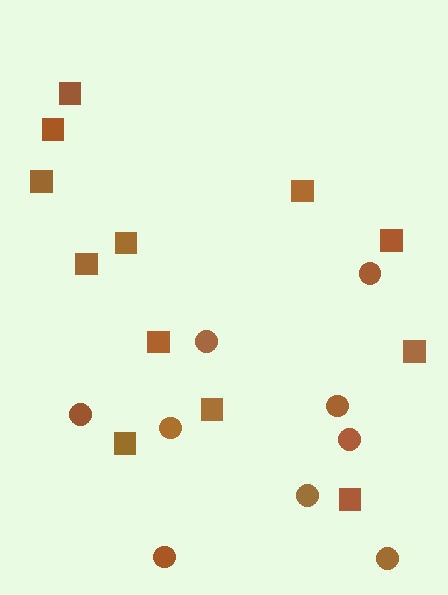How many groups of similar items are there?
There are 2 groups: one group of squares (12) and one group of circles (9).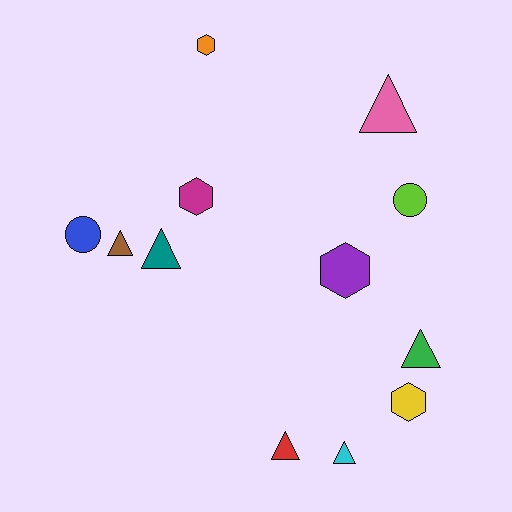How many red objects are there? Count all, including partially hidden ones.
There is 1 red object.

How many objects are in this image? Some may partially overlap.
There are 12 objects.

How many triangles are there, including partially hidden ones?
There are 6 triangles.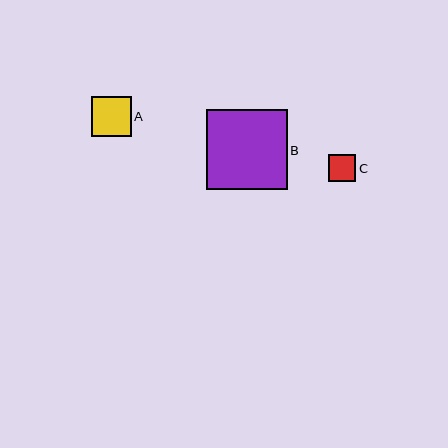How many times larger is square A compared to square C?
Square A is approximately 1.4 times the size of square C.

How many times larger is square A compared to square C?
Square A is approximately 1.4 times the size of square C.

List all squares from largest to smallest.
From largest to smallest: B, A, C.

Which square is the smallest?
Square C is the smallest with a size of approximately 27 pixels.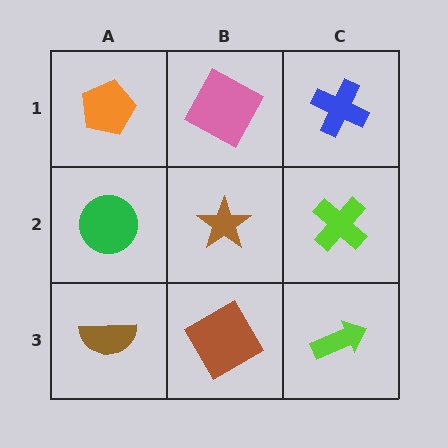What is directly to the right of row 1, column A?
A pink square.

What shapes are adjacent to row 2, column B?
A pink square (row 1, column B), a brown diamond (row 3, column B), a green circle (row 2, column A), a lime cross (row 2, column C).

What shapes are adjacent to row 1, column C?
A lime cross (row 2, column C), a pink square (row 1, column B).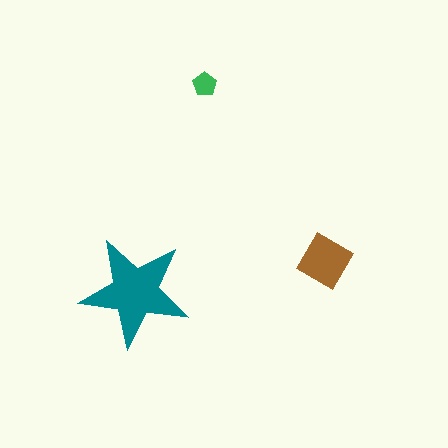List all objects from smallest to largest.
The green pentagon, the brown diamond, the teal star.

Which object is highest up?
The green pentagon is topmost.